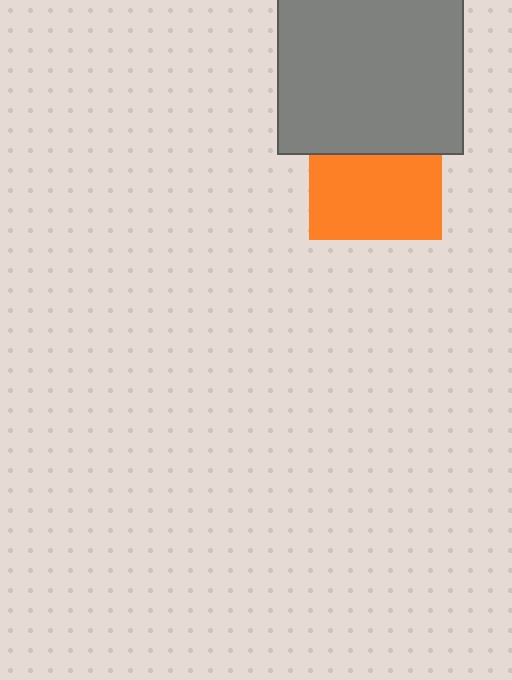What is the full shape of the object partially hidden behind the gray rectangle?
The partially hidden object is an orange square.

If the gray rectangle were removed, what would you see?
You would see the complete orange square.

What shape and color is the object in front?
The object in front is a gray rectangle.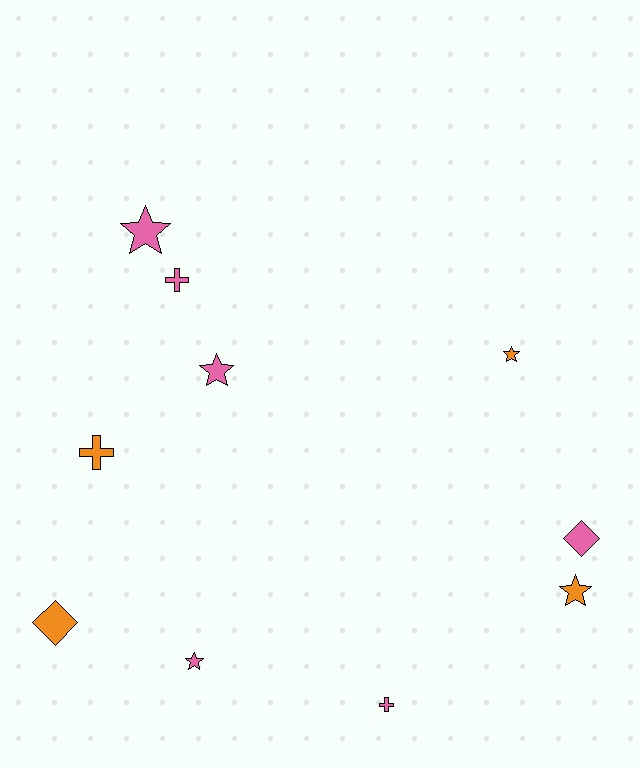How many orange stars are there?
There are 2 orange stars.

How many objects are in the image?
There are 10 objects.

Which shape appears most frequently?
Star, with 5 objects.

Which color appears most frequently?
Pink, with 6 objects.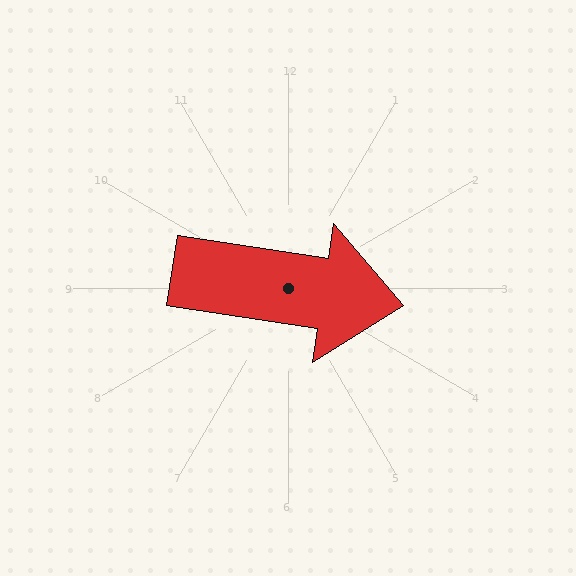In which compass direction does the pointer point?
East.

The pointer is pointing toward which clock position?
Roughly 3 o'clock.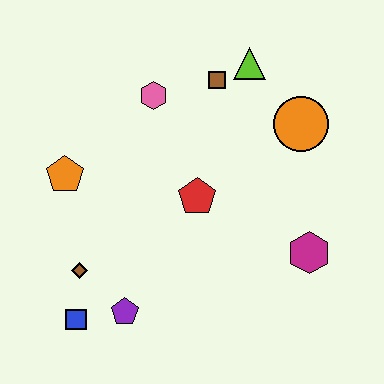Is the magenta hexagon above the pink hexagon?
No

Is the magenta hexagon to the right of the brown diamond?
Yes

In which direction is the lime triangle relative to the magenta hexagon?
The lime triangle is above the magenta hexagon.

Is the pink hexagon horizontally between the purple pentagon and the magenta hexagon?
Yes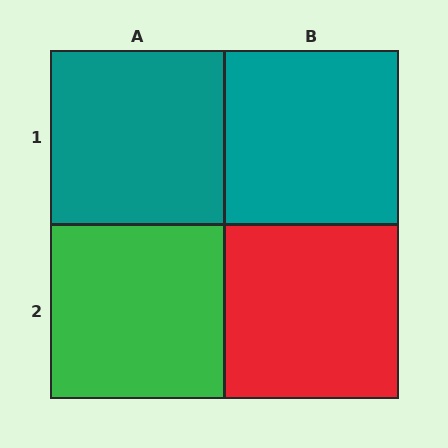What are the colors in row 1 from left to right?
Teal, teal.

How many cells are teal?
2 cells are teal.